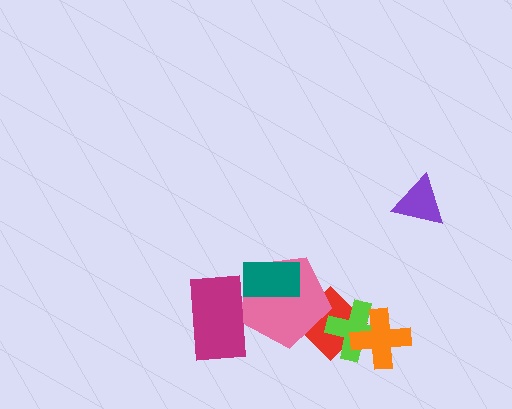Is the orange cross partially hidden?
No, no other shape covers it.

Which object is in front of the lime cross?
The orange cross is in front of the lime cross.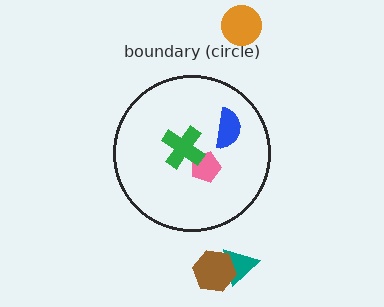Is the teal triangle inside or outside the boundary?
Outside.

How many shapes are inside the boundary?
3 inside, 3 outside.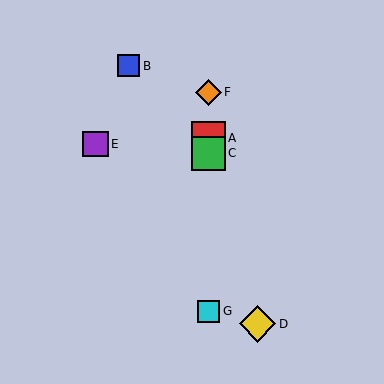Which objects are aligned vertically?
Objects A, C, F, G are aligned vertically.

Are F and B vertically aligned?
No, F is at x≈209 and B is at x≈129.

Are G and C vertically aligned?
Yes, both are at x≈209.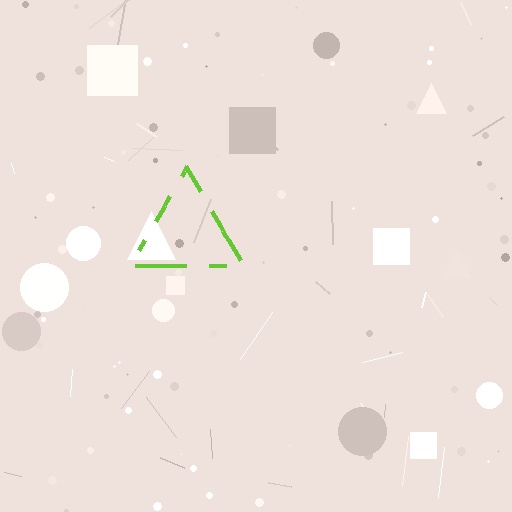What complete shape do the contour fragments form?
The contour fragments form a triangle.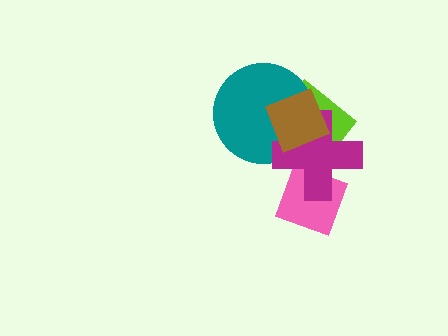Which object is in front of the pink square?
The magenta cross is in front of the pink square.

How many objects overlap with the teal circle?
3 objects overlap with the teal circle.